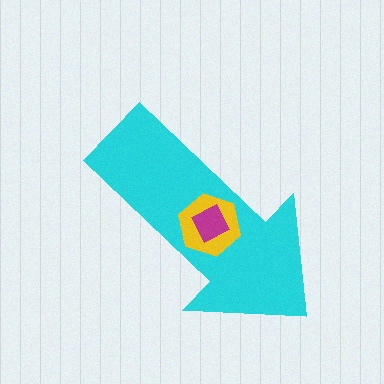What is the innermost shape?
The magenta diamond.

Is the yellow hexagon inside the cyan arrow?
Yes.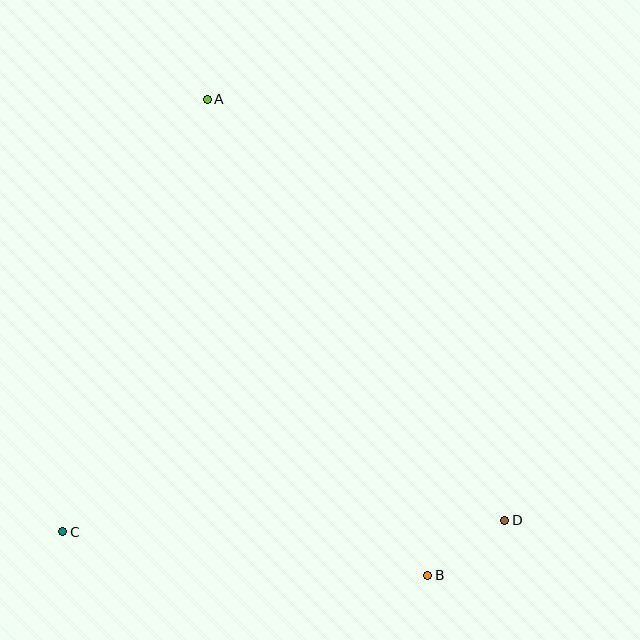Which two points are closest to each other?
Points B and D are closest to each other.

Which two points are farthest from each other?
Points A and B are farthest from each other.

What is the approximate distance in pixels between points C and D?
The distance between C and D is approximately 442 pixels.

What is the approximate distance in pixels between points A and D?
The distance between A and D is approximately 516 pixels.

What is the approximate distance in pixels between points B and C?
The distance between B and C is approximately 367 pixels.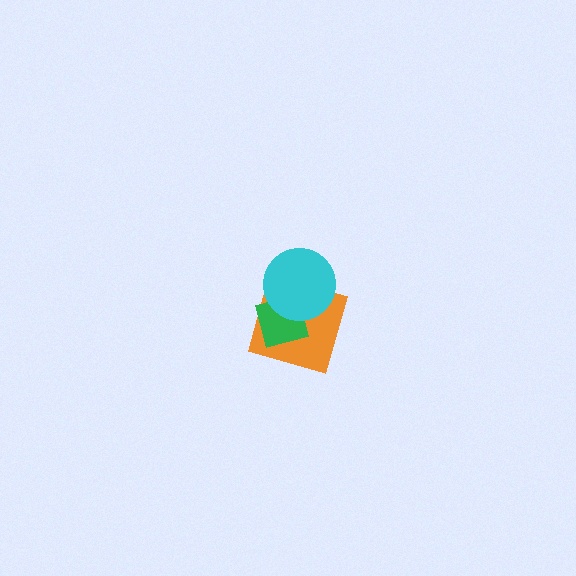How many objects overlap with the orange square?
2 objects overlap with the orange square.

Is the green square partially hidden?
Yes, it is partially covered by another shape.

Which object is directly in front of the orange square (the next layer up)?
The green square is directly in front of the orange square.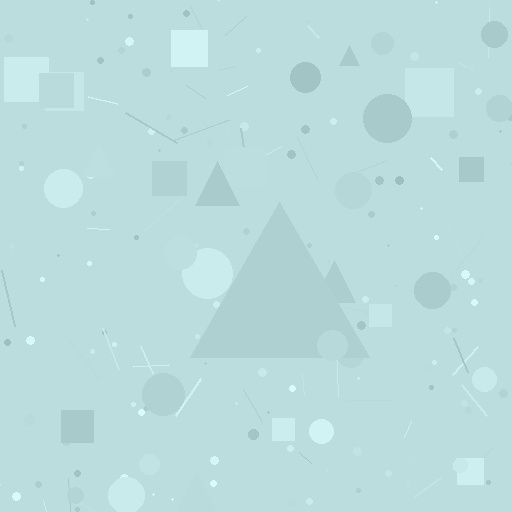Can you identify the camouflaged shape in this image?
The camouflaged shape is a triangle.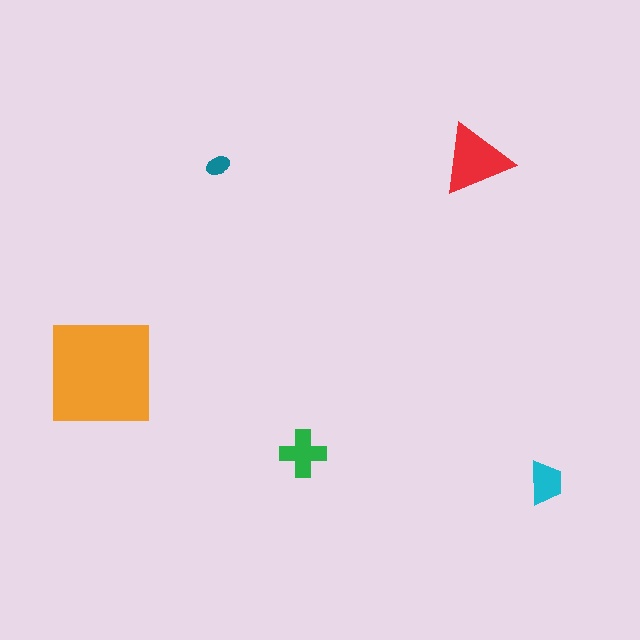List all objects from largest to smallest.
The orange square, the red triangle, the green cross, the cyan trapezoid, the teal ellipse.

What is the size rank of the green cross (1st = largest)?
3rd.